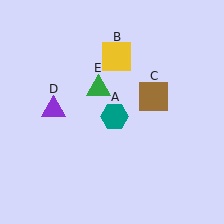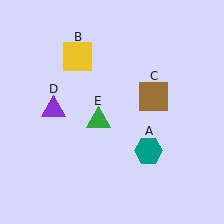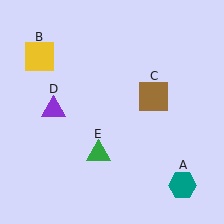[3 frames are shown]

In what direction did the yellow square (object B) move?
The yellow square (object B) moved left.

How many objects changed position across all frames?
3 objects changed position: teal hexagon (object A), yellow square (object B), green triangle (object E).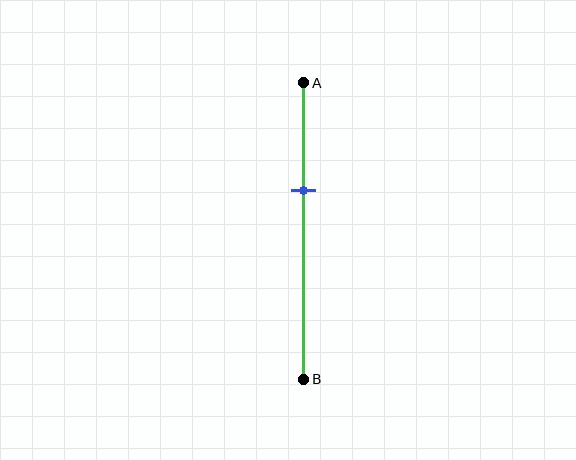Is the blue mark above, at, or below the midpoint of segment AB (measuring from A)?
The blue mark is above the midpoint of segment AB.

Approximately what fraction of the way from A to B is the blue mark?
The blue mark is approximately 35% of the way from A to B.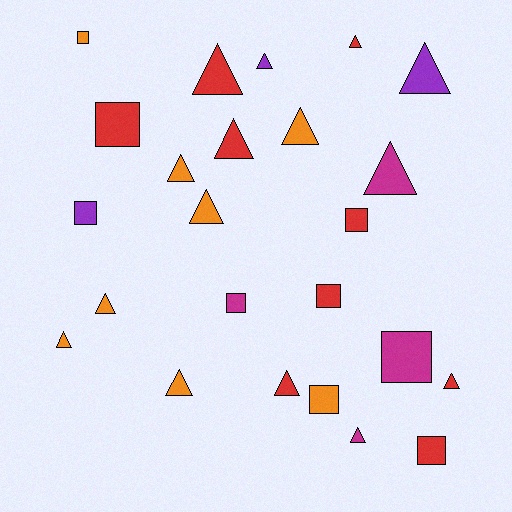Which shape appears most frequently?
Triangle, with 15 objects.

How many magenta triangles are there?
There are 2 magenta triangles.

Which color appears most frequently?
Red, with 9 objects.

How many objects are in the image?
There are 24 objects.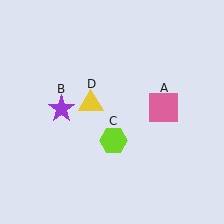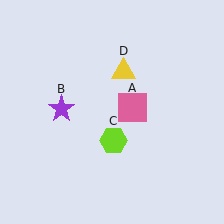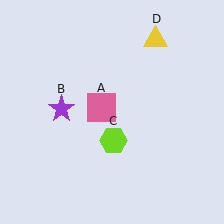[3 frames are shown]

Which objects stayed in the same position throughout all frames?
Purple star (object B) and lime hexagon (object C) remained stationary.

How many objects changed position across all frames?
2 objects changed position: pink square (object A), yellow triangle (object D).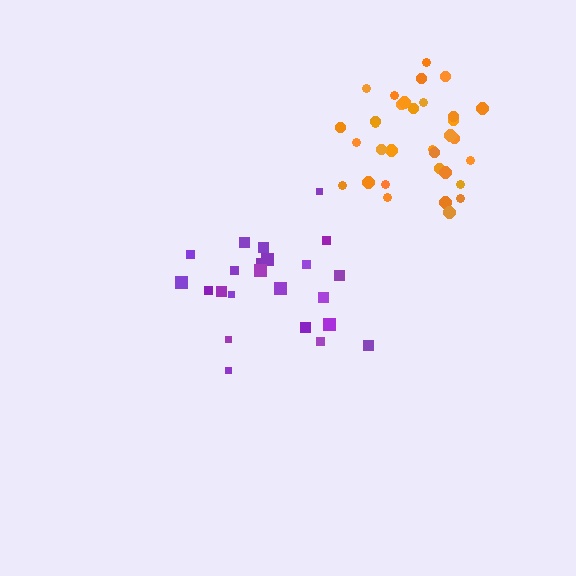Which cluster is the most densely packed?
Orange.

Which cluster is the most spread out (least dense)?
Purple.